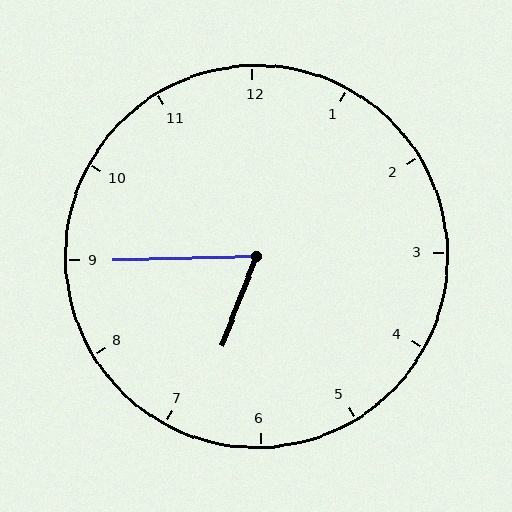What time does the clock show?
6:45.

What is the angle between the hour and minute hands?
Approximately 68 degrees.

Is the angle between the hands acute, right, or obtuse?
It is acute.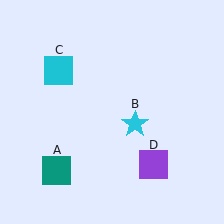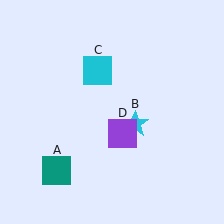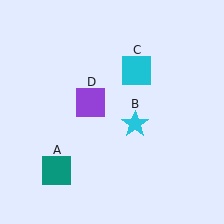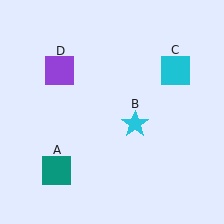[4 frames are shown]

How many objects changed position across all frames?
2 objects changed position: cyan square (object C), purple square (object D).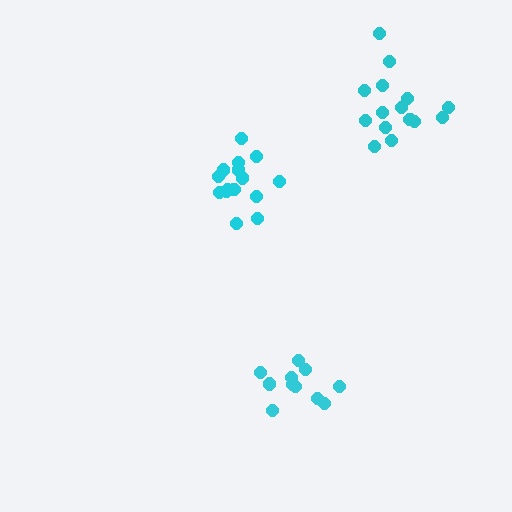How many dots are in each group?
Group 1: 16 dots, Group 2: 11 dots, Group 3: 15 dots (42 total).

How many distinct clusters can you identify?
There are 3 distinct clusters.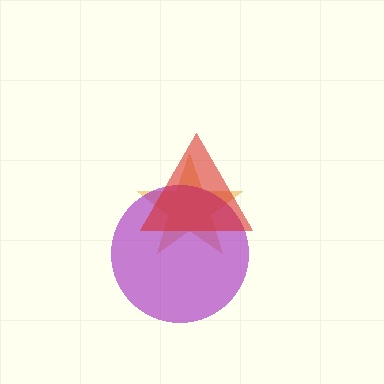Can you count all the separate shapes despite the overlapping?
Yes, there are 3 separate shapes.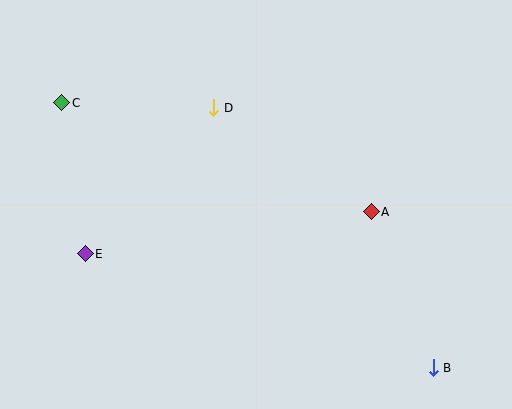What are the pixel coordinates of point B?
Point B is at (433, 368).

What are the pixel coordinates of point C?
Point C is at (62, 103).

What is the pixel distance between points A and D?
The distance between A and D is 189 pixels.